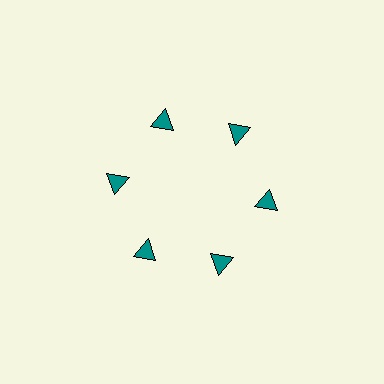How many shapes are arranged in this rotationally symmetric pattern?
There are 6 shapes, arranged in 6 groups of 1.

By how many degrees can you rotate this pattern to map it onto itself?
The pattern maps onto itself every 60 degrees of rotation.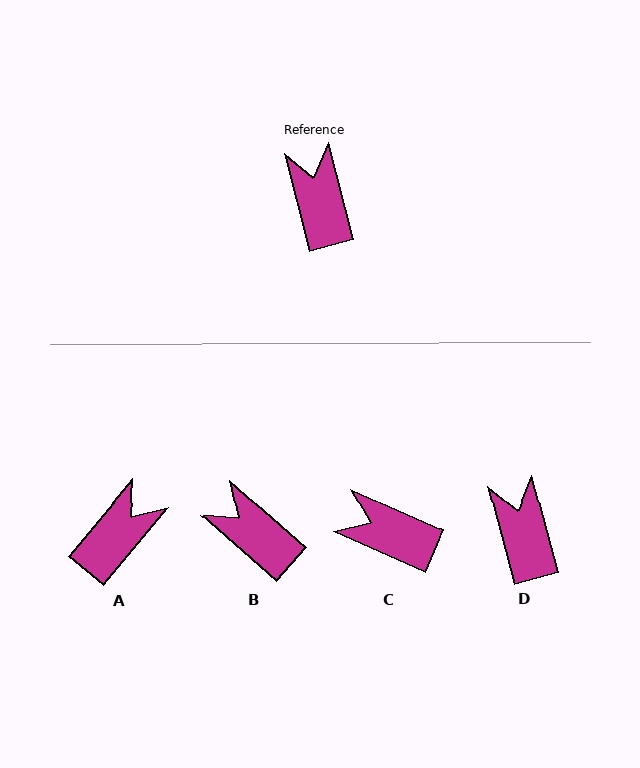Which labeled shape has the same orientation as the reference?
D.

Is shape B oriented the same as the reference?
No, it is off by about 34 degrees.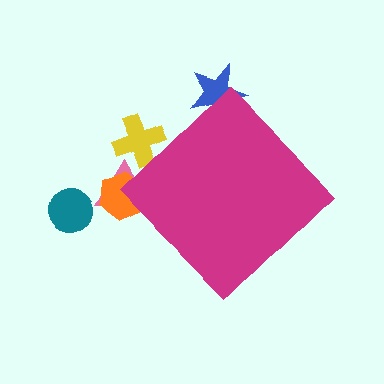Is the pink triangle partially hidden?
Yes, the pink triangle is partially hidden behind the magenta diamond.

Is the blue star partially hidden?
Yes, the blue star is partially hidden behind the magenta diamond.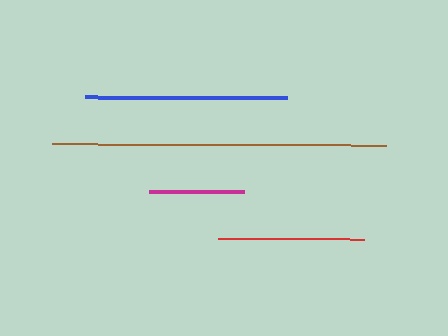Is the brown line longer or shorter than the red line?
The brown line is longer than the red line.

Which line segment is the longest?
The brown line is the longest at approximately 335 pixels.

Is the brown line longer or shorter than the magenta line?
The brown line is longer than the magenta line.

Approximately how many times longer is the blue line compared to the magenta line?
The blue line is approximately 2.1 times the length of the magenta line.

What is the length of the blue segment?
The blue segment is approximately 202 pixels long.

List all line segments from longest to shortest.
From longest to shortest: brown, blue, red, magenta.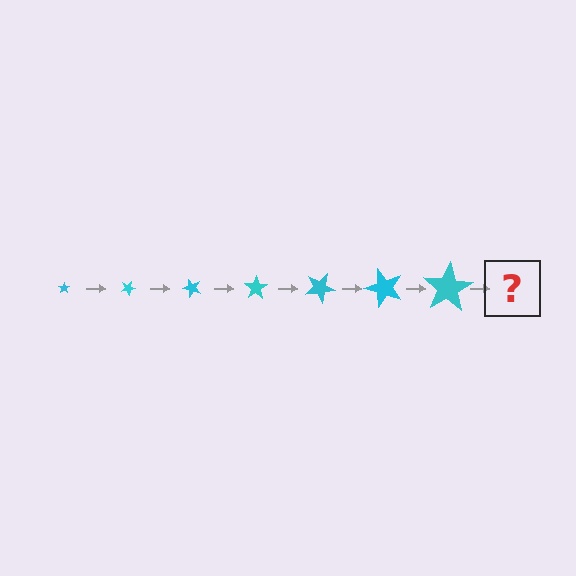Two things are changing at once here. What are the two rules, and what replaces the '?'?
The two rules are that the star grows larger each step and it rotates 25 degrees each step. The '?' should be a star, larger than the previous one and rotated 175 degrees from the start.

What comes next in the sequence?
The next element should be a star, larger than the previous one and rotated 175 degrees from the start.